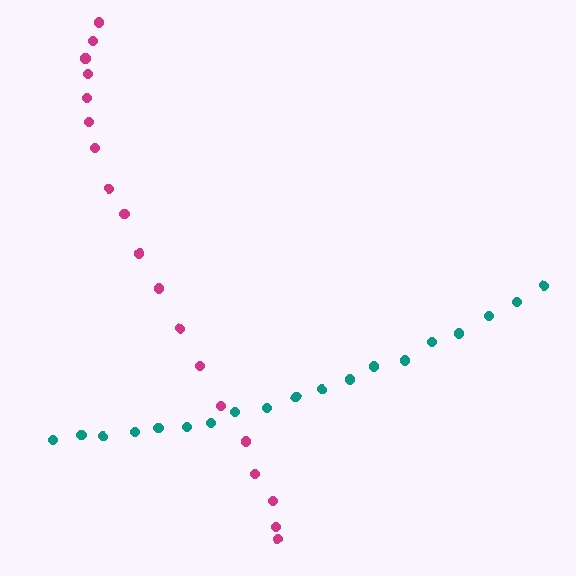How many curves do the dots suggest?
There are 2 distinct paths.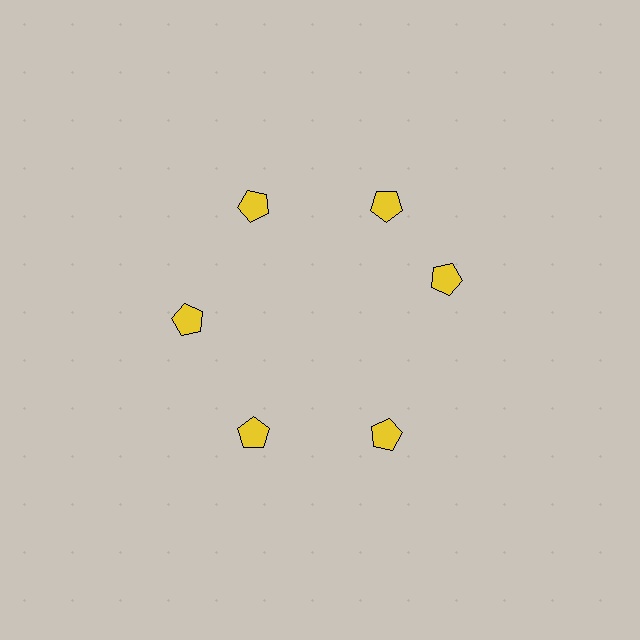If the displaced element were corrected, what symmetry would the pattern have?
It would have 6-fold rotational symmetry — the pattern would map onto itself every 60 degrees.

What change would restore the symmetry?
The symmetry would be restored by rotating it back into even spacing with its neighbors so that all 6 pentagons sit at equal angles and equal distance from the center.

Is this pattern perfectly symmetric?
No. The 6 yellow pentagons are arranged in a ring, but one element near the 3 o'clock position is rotated out of alignment along the ring, breaking the 6-fold rotational symmetry.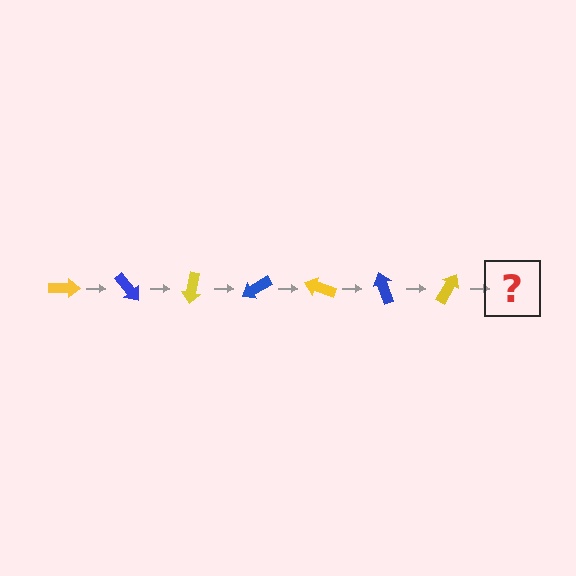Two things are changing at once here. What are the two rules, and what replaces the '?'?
The two rules are that it rotates 50 degrees each step and the color cycles through yellow and blue. The '?' should be a blue arrow, rotated 350 degrees from the start.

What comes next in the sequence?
The next element should be a blue arrow, rotated 350 degrees from the start.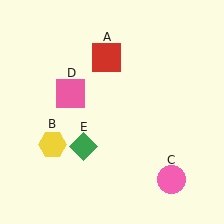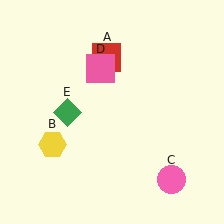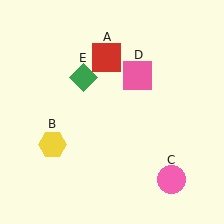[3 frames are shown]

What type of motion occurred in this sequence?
The pink square (object D), green diamond (object E) rotated clockwise around the center of the scene.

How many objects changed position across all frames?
2 objects changed position: pink square (object D), green diamond (object E).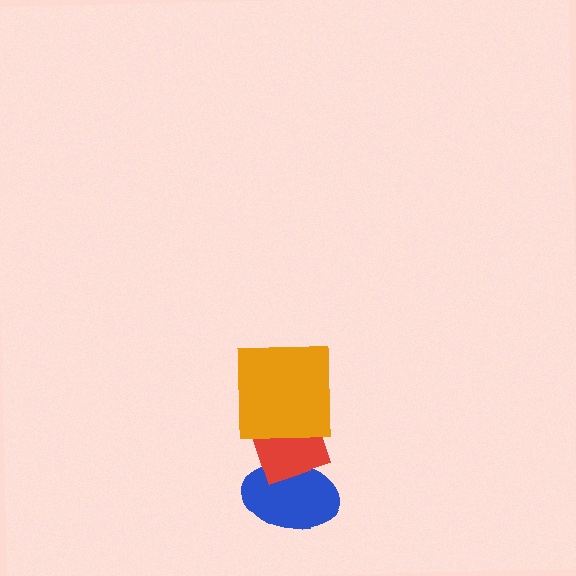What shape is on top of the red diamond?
The orange square is on top of the red diamond.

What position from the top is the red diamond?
The red diamond is 2nd from the top.